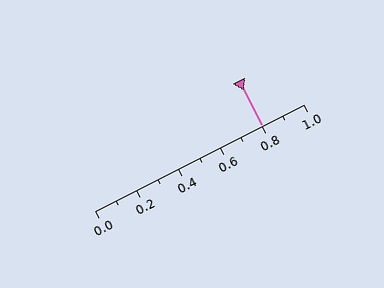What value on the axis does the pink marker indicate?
The marker indicates approximately 0.8.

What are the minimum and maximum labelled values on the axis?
The axis runs from 0.0 to 1.0.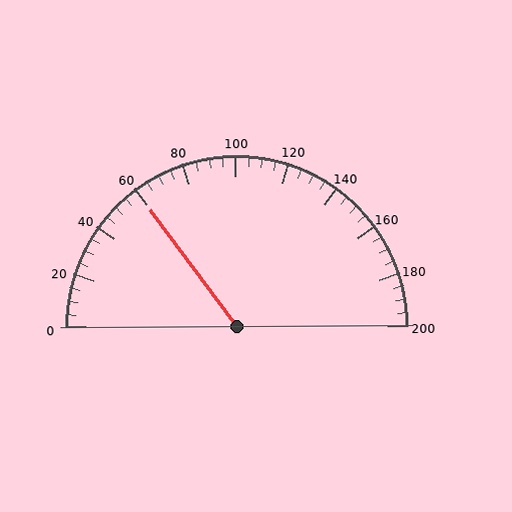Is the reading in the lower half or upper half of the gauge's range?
The reading is in the lower half of the range (0 to 200).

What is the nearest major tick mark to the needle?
The nearest major tick mark is 60.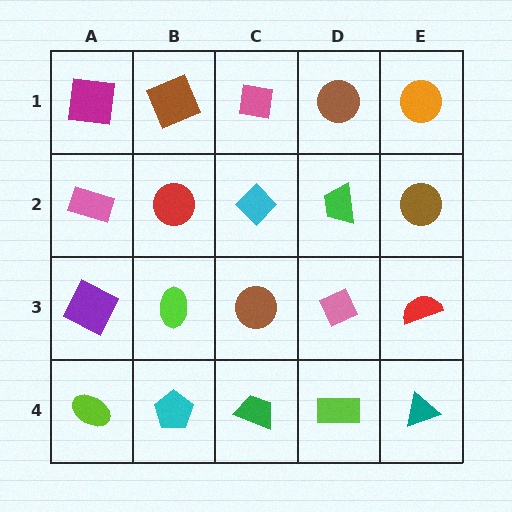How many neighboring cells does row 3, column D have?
4.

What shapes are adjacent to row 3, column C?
A cyan diamond (row 2, column C), a green trapezoid (row 4, column C), a lime ellipse (row 3, column B), a pink diamond (row 3, column D).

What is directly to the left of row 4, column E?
A lime rectangle.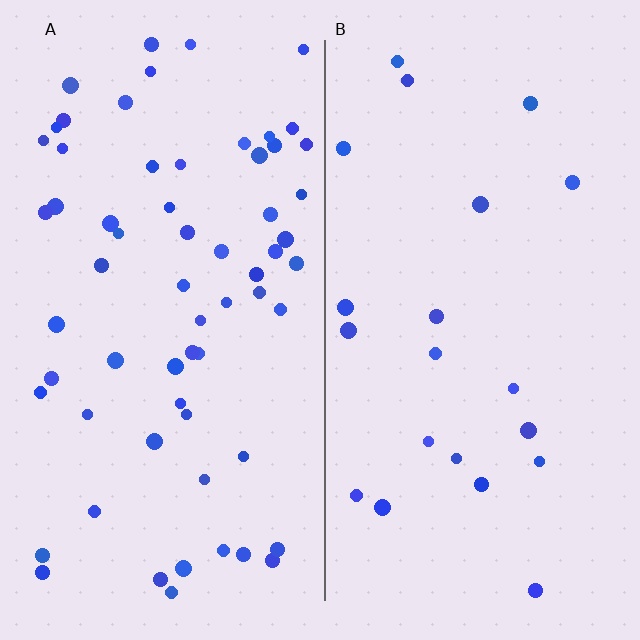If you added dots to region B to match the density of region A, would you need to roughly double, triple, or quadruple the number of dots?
Approximately triple.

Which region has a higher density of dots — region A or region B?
A (the left).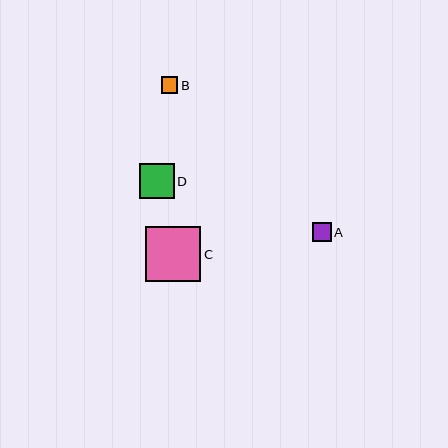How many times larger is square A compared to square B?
Square A is approximately 1.1 times the size of square B.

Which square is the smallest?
Square B is the smallest with a size of approximately 17 pixels.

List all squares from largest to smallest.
From largest to smallest: C, D, A, B.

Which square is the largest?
Square C is the largest with a size of approximately 56 pixels.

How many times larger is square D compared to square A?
Square D is approximately 1.8 times the size of square A.